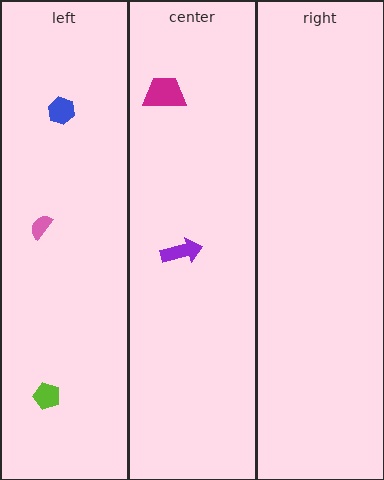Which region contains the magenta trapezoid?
The center region.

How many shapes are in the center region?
2.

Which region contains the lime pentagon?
The left region.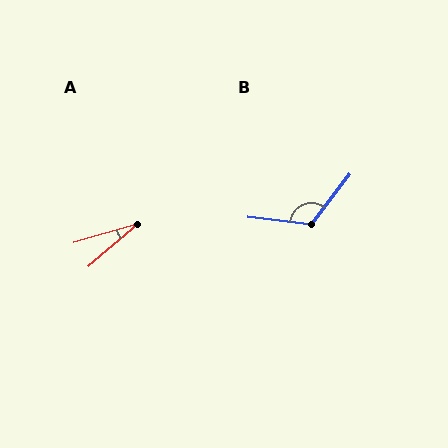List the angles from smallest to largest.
A (25°), B (121°).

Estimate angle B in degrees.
Approximately 121 degrees.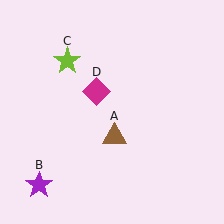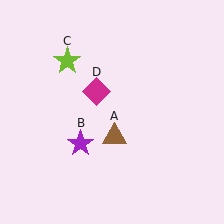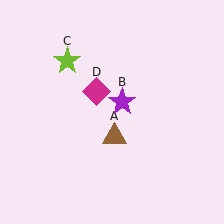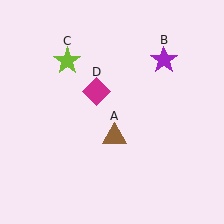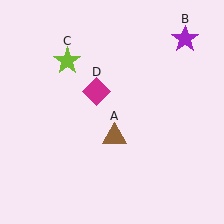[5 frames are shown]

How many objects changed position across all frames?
1 object changed position: purple star (object B).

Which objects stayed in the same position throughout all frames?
Brown triangle (object A) and lime star (object C) and magenta diamond (object D) remained stationary.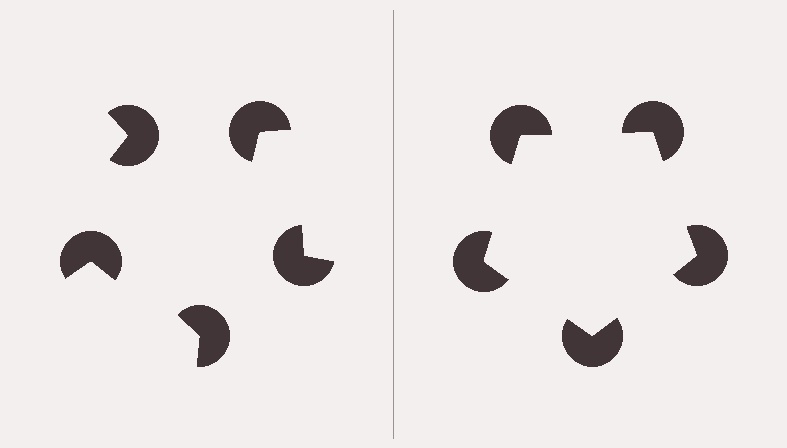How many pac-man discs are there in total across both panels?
10 — 5 on each side.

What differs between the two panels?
The pac-man discs are positioned identically on both sides; only the wedge orientations differ. On the right they align to a pentagon; on the left they are misaligned.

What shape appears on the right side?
An illusory pentagon.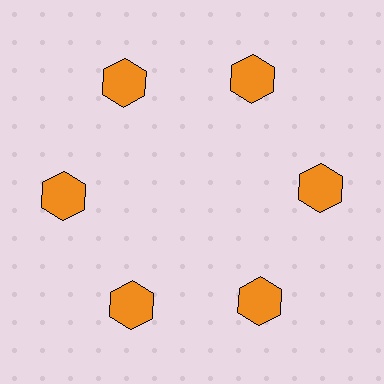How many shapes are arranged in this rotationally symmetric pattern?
There are 6 shapes, arranged in 6 groups of 1.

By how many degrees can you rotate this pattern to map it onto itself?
The pattern maps onto itself every 60 degrees of rotation.